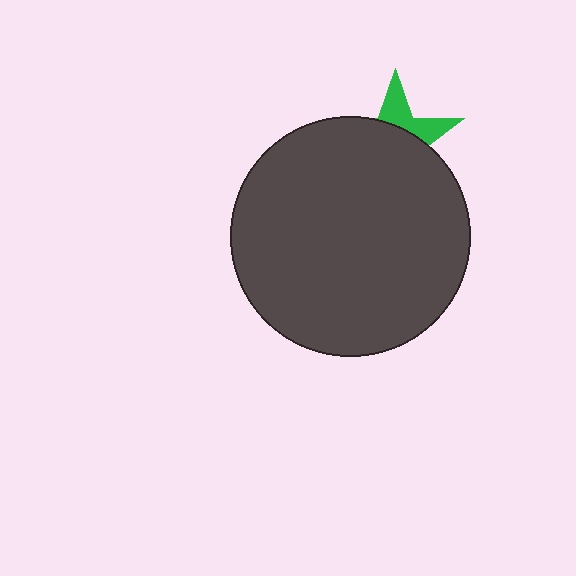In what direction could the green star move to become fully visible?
The green star could move up. That would shift it out from behind the dark gray circle entirely.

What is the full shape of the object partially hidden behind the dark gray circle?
The partially hidden object is a green star.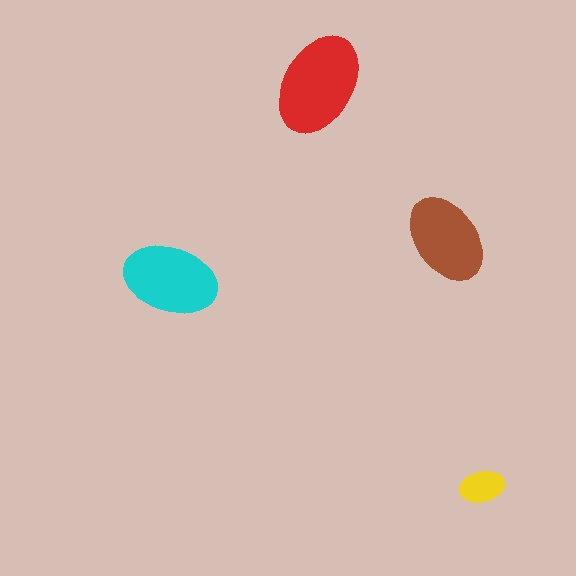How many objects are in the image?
There are 4 objects in the image.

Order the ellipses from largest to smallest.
the red one, the cyan one, the brown one, the yellow one.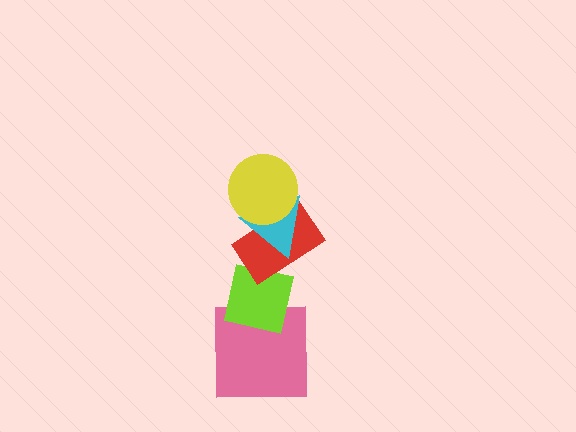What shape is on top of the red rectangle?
The cyan triangle is on top of the red rectangle.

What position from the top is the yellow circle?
The yellow circle is 1st from the top.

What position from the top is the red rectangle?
The red rectangle is 3rd from the top.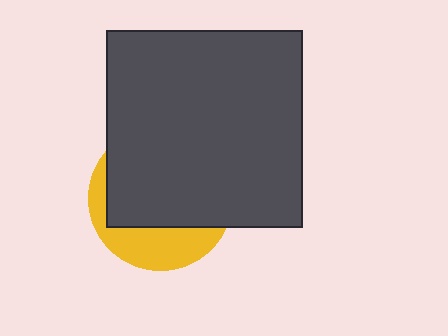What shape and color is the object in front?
The object in front is a dark gray square.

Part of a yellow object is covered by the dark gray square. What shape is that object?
It is a circle.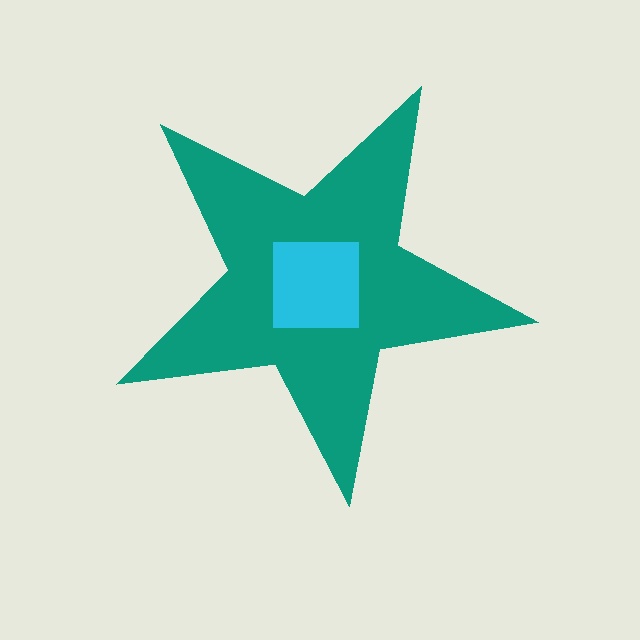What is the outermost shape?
The teal star.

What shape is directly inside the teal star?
The cyan square.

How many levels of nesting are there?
2.